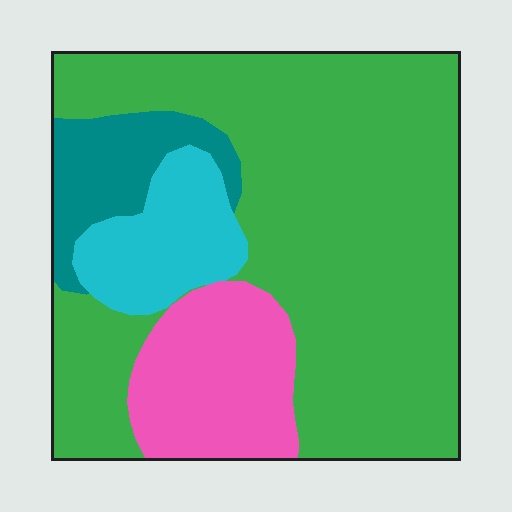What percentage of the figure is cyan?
Cyan covers around 10% of the figure.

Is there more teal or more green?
Green.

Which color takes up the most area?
Green, at roughly 65%.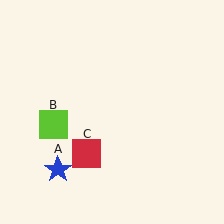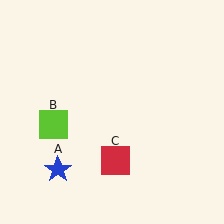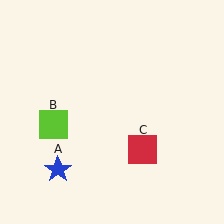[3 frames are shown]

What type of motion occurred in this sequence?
The red square (object C) rotated counterclockwise around the center of the scene.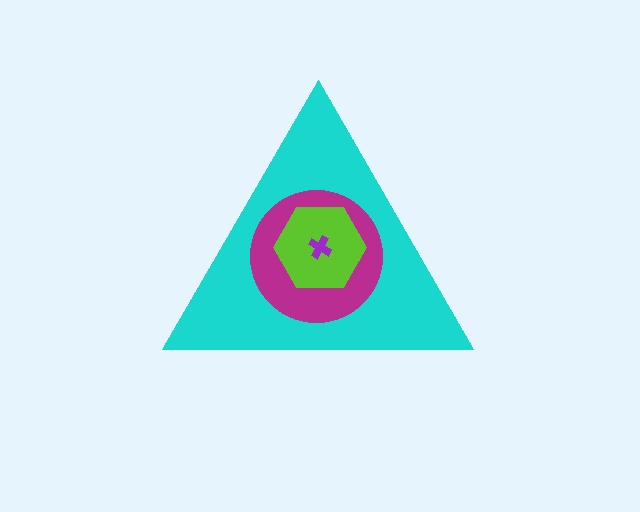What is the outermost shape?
The cyan triangle.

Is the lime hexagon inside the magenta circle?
Yes.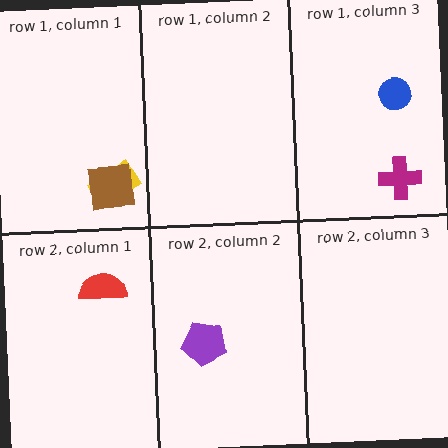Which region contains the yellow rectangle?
The row 1, column 1 region.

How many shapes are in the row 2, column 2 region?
1.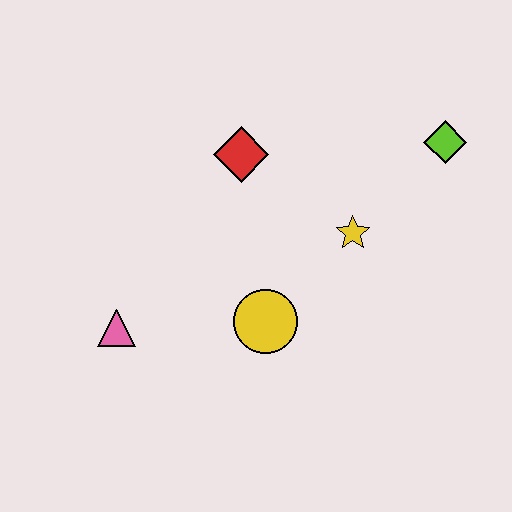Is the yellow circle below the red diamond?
Yes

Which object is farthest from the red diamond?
The pink triangle is farthest from the red diamond.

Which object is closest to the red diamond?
The yellow star is closest to the red diamond.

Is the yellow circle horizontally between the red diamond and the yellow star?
Yes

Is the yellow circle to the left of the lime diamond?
Yes